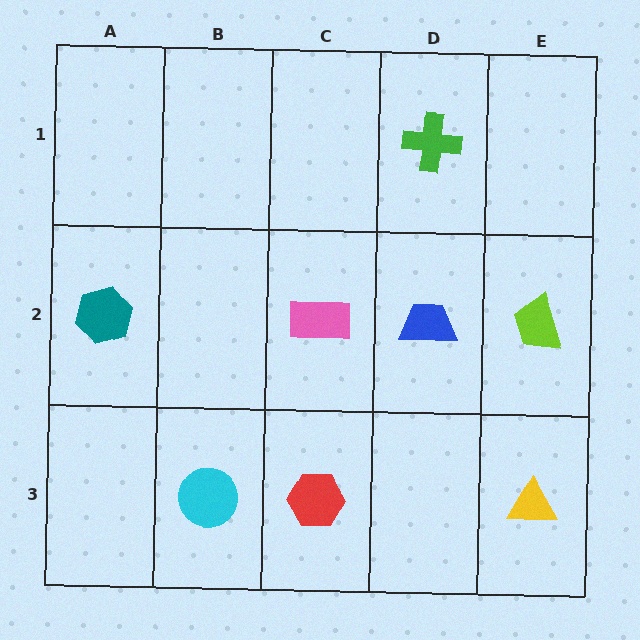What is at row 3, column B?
A cyan circle.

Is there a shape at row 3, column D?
No, that cell is empty.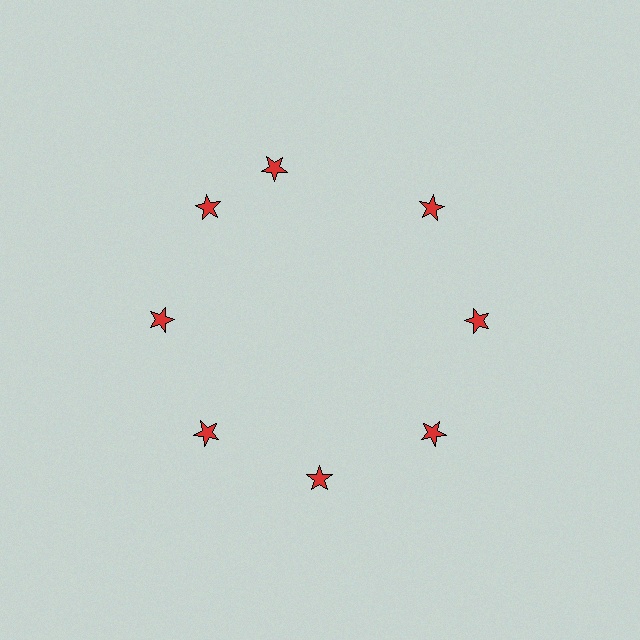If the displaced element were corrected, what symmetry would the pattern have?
It would have 8-fold rotational symmetry — the pattern would map onto itself every 45 degrees.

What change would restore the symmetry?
The symmetry would be restored by rotating it back into even spacing with its neighbors so that all 8 stars sit at equal angles and equal distance from the center.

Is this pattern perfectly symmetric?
No. The 8 red stars are arranged in a ring, but one element near the 12 o'clock position is rotated out of alignment along the ring, breaking the 8-fold rotational symmetry.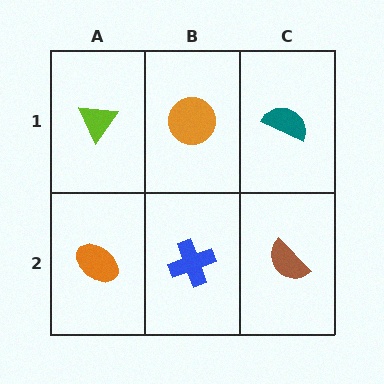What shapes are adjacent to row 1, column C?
A brown semicircle (row 2, column C), an orange circle (row 1, column B).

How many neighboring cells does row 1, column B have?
3.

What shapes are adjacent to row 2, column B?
An orange circle (row 1, column B), an orange ellipse (row 2, column A), a brown semicircle (row 2, column C).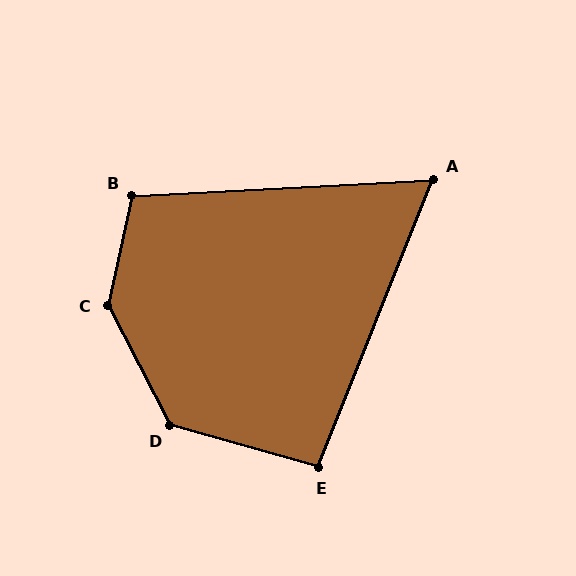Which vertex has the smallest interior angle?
A, at approximately 65 degrees.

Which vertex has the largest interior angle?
C, at approximately 140 degrees.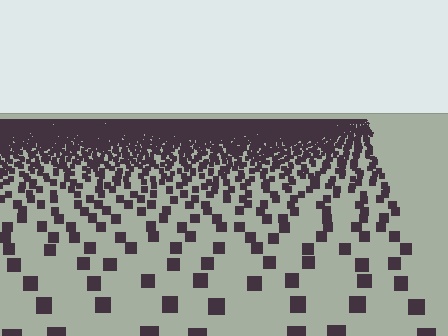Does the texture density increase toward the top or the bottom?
Density increases toward the top.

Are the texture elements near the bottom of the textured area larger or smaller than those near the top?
Larger. Near the bottom, elements are closer to the viewer and appear at a bigger on-screen size.